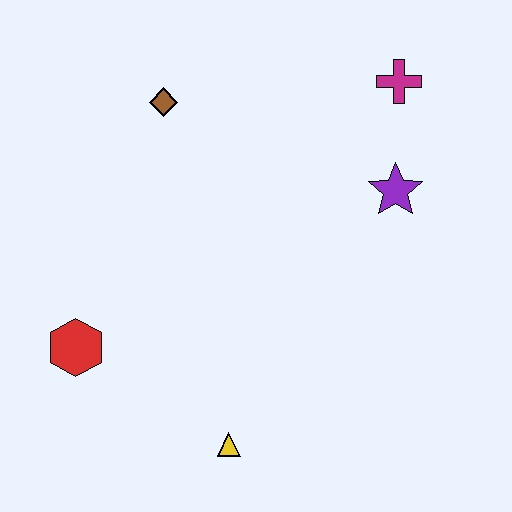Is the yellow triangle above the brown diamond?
No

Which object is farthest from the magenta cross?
The red hexagon is farthest from the magenta cross.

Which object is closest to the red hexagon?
The yellow triangle is closest to the red hexagon.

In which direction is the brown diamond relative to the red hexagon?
The brown diamond is above the red hexagon.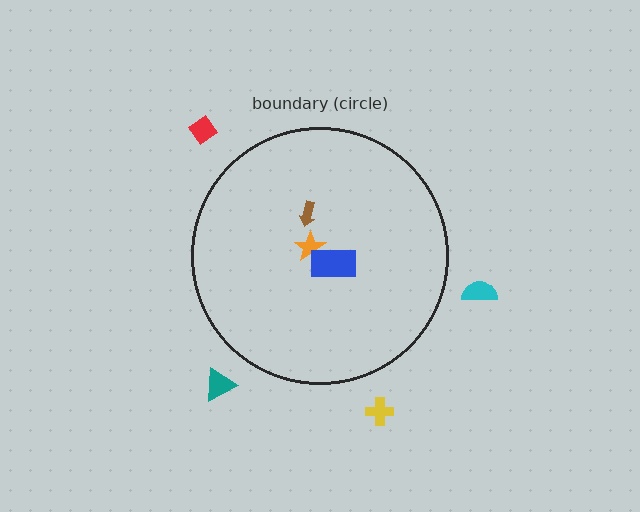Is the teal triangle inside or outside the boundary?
Outside.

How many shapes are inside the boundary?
3 inside, 4 outside.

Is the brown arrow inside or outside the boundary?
Inside.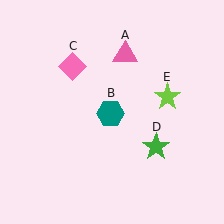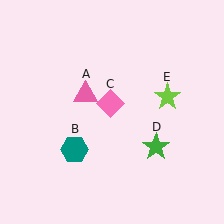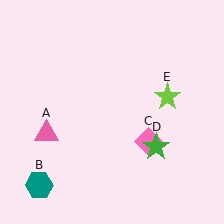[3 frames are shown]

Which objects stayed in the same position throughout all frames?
Green star (object D) and lime star (object E) remained stationary.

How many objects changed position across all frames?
3 objects changed position: pink triangle (object A), teal hexagon (object B), pink diamond (object C).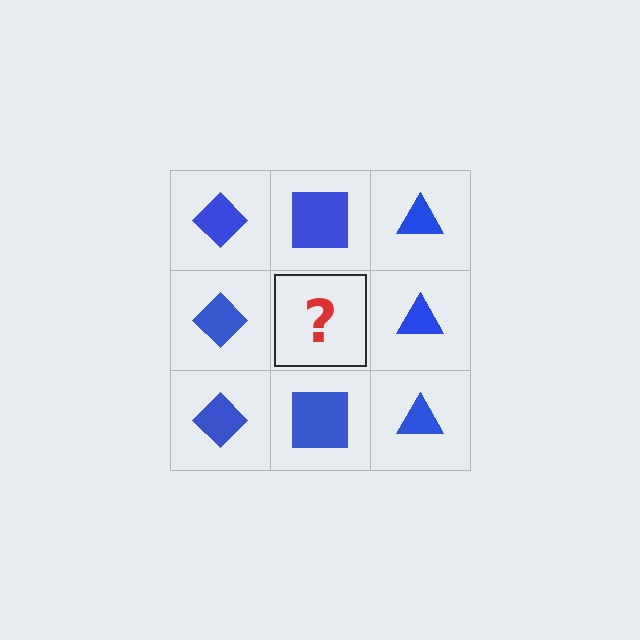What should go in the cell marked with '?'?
The missing cell should contain a blue square.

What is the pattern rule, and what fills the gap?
The rule is that each column has a consistent shape. The gap should be filled with a blue square.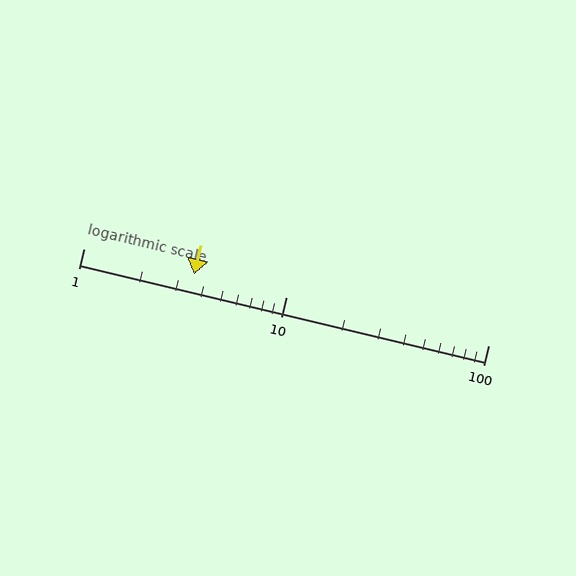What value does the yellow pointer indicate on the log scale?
The pointer indicates approximately 3.5.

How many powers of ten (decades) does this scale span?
The scale spans 2 decades, from 1 to 100.